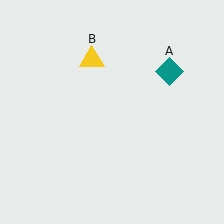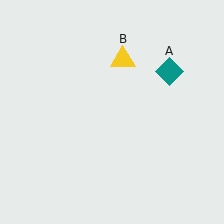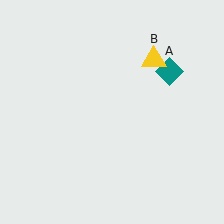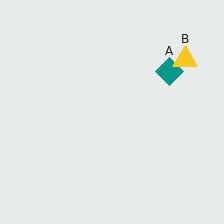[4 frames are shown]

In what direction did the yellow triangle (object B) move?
The yellow triangle (object B) moved right.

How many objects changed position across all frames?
1 object changed position: yellow triangle (object B).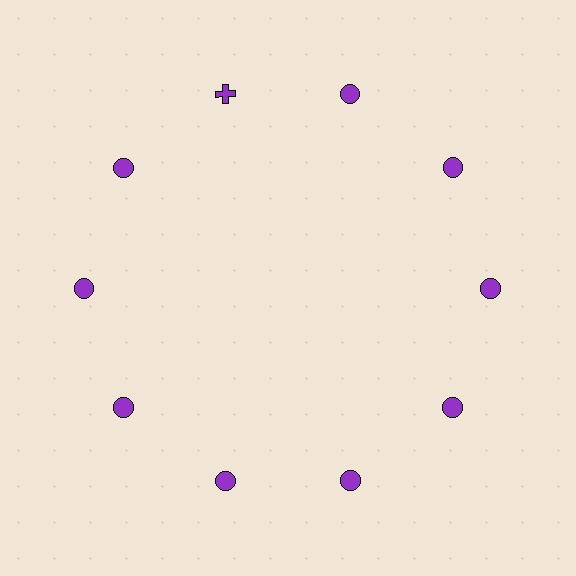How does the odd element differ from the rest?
It has a different shape: cross instead of circle.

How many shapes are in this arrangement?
There are 10 shapes arranged in a ring pattern.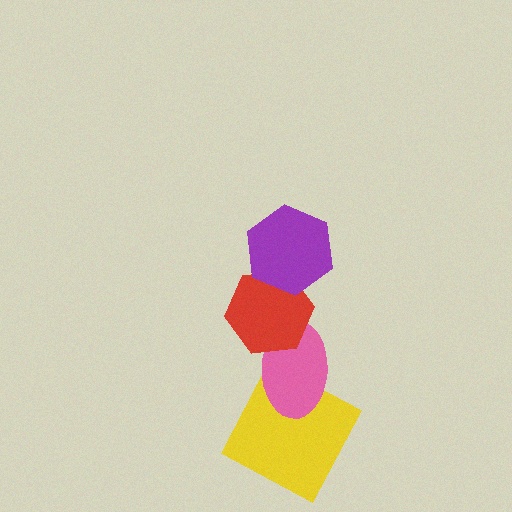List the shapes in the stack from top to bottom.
From top to bottom: the purple hexagon, the red hexagon, the pink ellipse, the yellow square.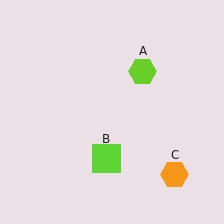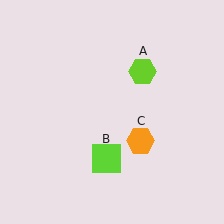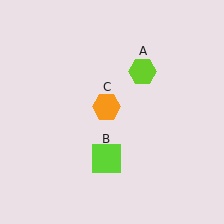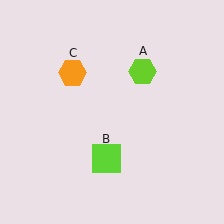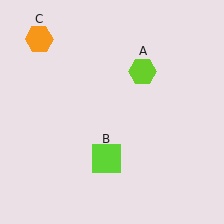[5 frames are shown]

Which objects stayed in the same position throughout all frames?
Lime hexagon (object A) and lime square (object B) remained stationary.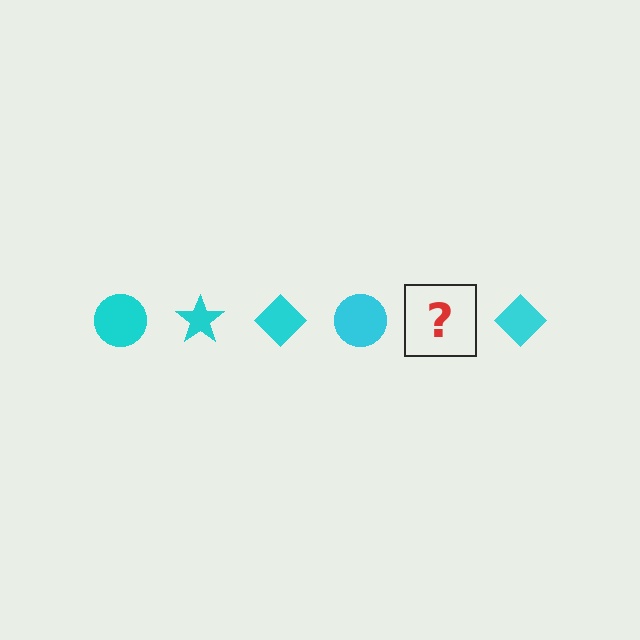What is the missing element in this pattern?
The missing element is a cyan star.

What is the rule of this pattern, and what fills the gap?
The rule is that the pattern cycles through circle, star, diamond shapes in cyan. The gap should be filled with a cyan star.